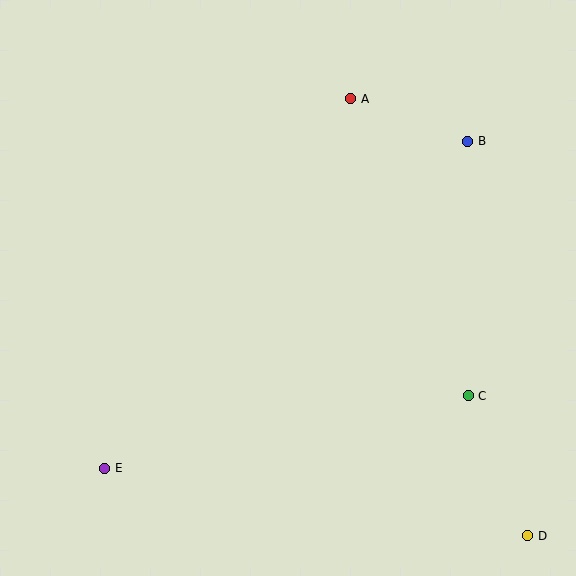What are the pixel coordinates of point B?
Point B is at (468, 141).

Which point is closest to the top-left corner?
Point A is closest to the top-left corner.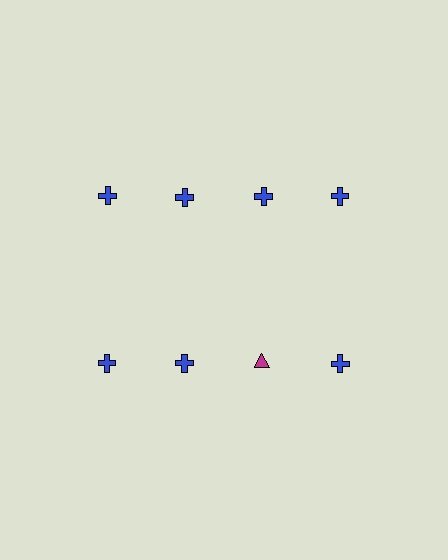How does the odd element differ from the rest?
It differs in both color (magenta instead of blue) and shape (triangle instead of cross).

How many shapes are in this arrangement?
There are 8 shapes arranged in a grid pattern.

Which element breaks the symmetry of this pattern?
The magenta triangle in the second row, center column breaks the symmetry. All other shapes are blue crosses.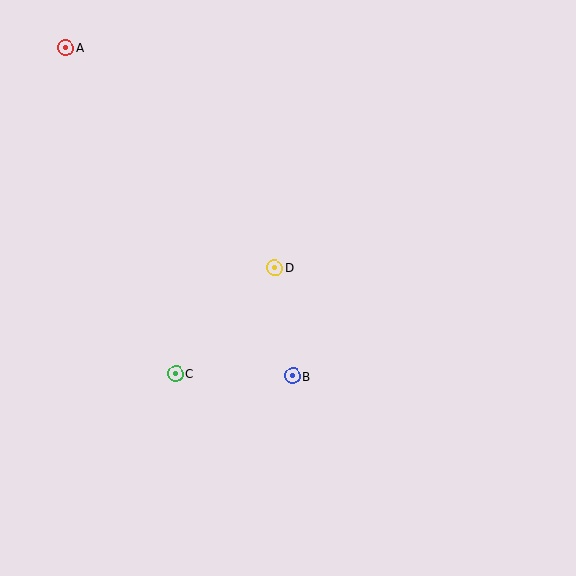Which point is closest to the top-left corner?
Point A is closest to the top-left corner.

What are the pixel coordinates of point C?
Point C is at (176, 373).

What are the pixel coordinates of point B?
Point B is at (292, 376).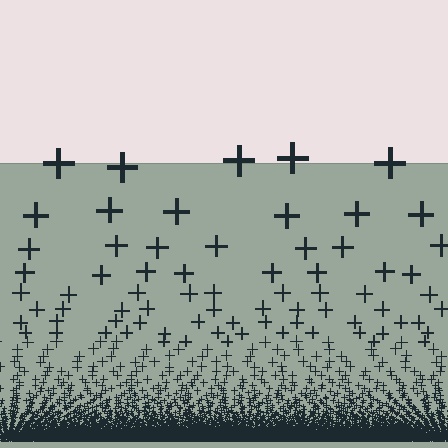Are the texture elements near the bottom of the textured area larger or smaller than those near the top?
Smaller. The gradient is inverted — elements near the bottom are smaller and denser.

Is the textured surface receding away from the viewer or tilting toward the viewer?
The surface appears to tilt toward the viewer. Texture elements get larger and sparser toward the top.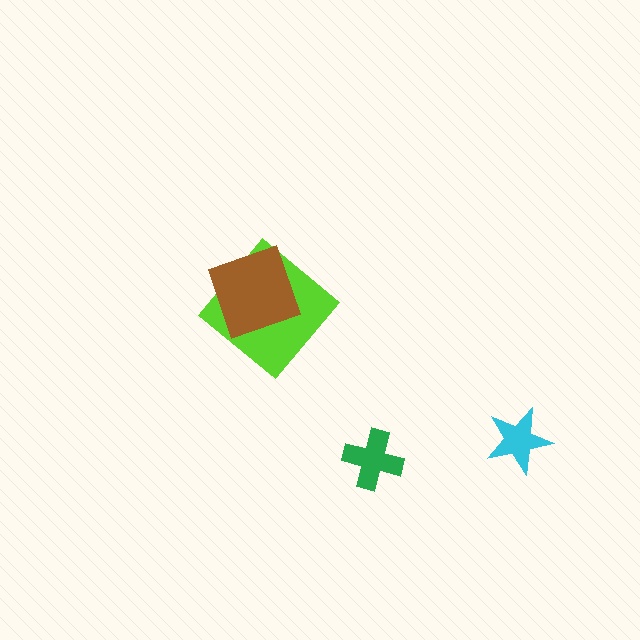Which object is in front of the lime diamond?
The brown square is in front of the lime diamond.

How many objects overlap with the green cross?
0 objects overlap with the green cross.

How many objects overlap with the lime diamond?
1 object overlaps with the lime diamond.